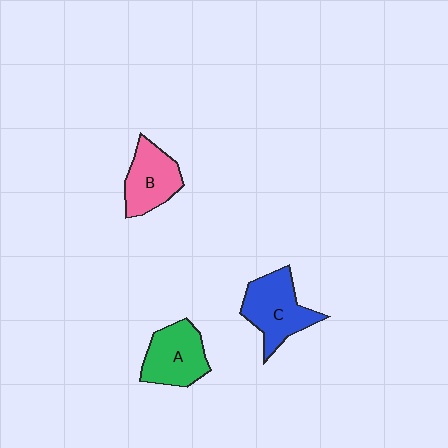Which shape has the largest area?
Shape C (blue).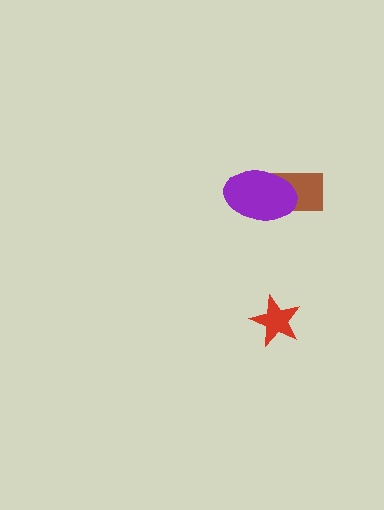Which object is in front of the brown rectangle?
The purple ellipse is in front of the brown rectangle.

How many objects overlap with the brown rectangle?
1 object overlaps with the brown rectangle.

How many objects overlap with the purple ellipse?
1 object overlaps with the purple ellipse.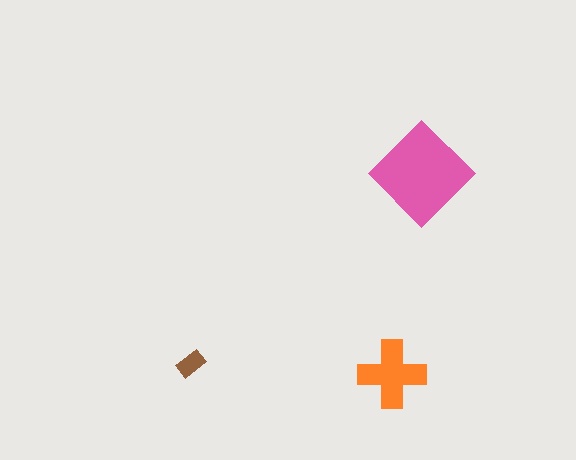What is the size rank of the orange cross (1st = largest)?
2nd.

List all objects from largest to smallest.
The pink diamond, the orange cross, the brown rectangle.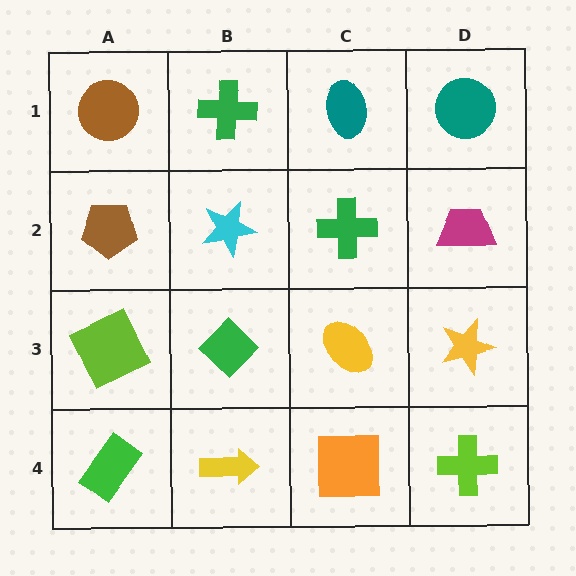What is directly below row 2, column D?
A yellow star.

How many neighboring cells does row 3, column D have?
3.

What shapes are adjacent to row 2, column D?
A teal circle (row 1, column D), a yellow star (row 3, column D), a green cross (row 2, column C).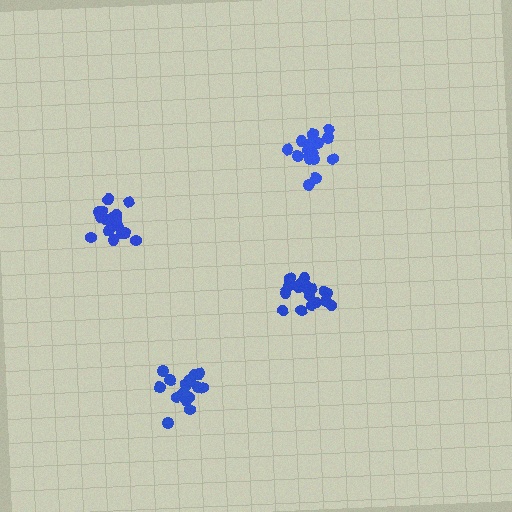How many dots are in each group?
Group 1: 19 dots, Group 2: 17 dots, Group 3: 17 dots, Group 4: 19 dots (72 total).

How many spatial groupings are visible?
There are 4 spatial groupings.